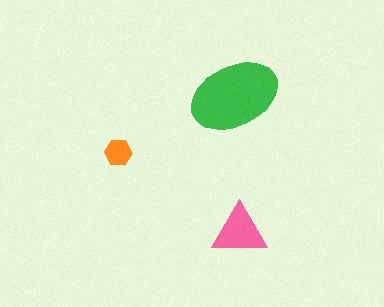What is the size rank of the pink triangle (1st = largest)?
2nd.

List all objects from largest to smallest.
The green ellipse, the pink triangle, the orange hexagon.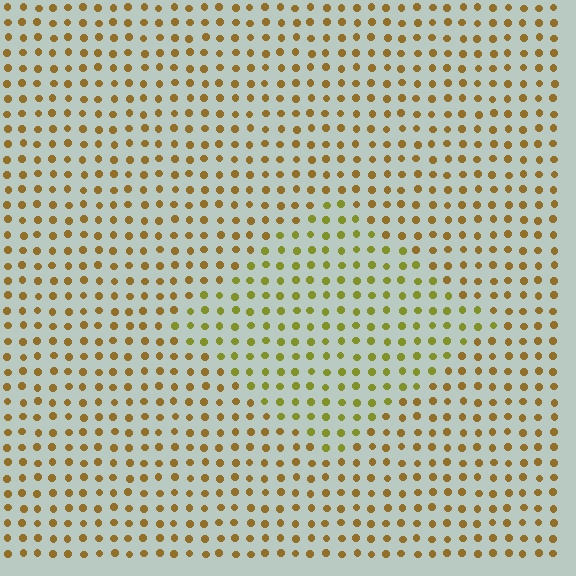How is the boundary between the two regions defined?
The boundary is defined purely by a slight shift in hue (about 29 degrees). Spacing, size, and orientation are identical on both sides.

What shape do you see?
I see a diamond.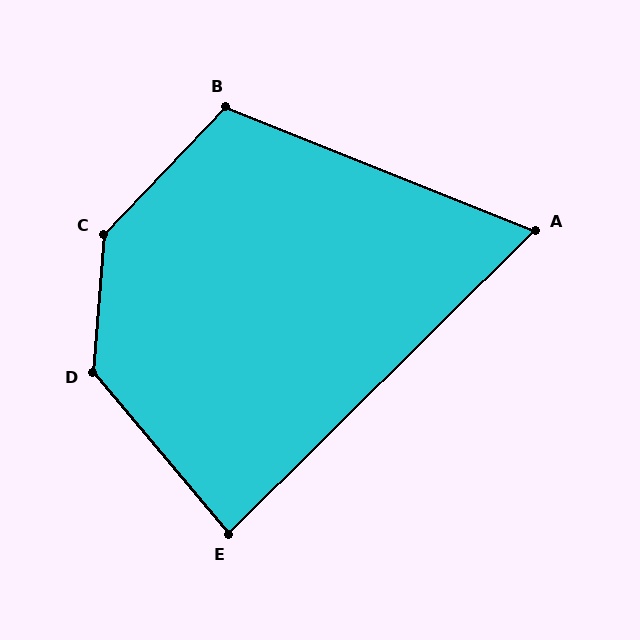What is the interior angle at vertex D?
Approximately 136 degrees (obtuse).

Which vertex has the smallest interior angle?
A, at approximately 67 degrees.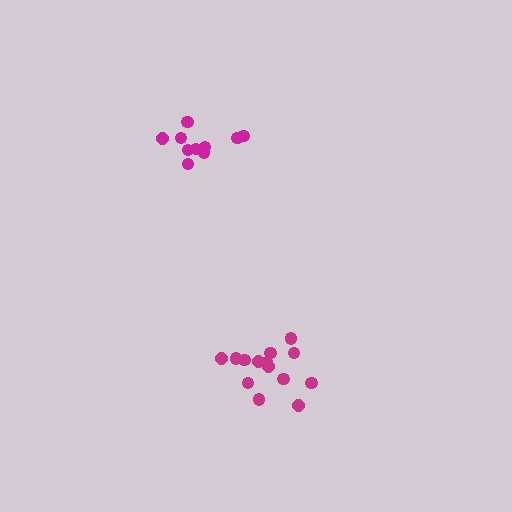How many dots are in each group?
Group 1: 11 dots, Group 2: 14 dots (25 total).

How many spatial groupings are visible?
There are 2 spatial groupings.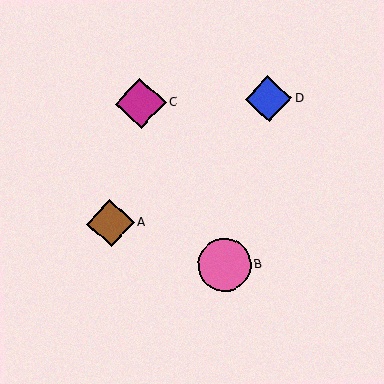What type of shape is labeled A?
Shape A is a brown diamond.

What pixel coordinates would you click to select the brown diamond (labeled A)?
Click at (111, 223) to select the brown diamond A.